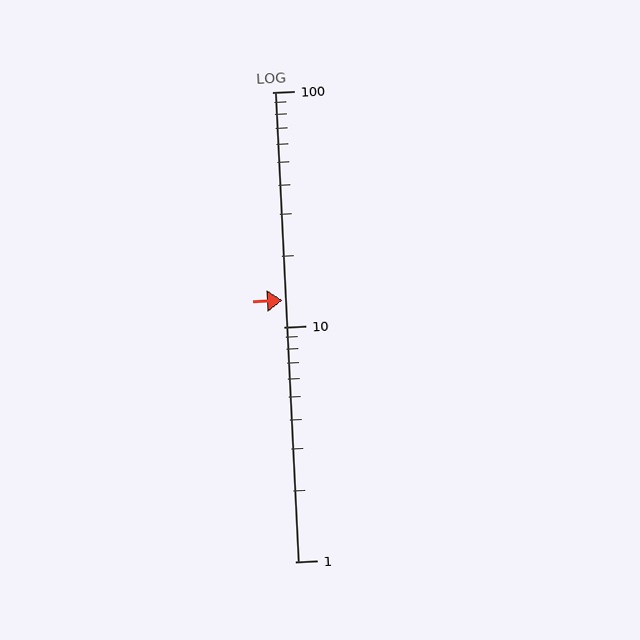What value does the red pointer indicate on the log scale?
The pointer indicates approximately 13.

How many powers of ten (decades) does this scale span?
The scale spans 2 decades, from 1 to 100.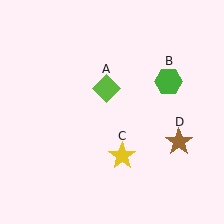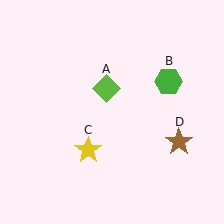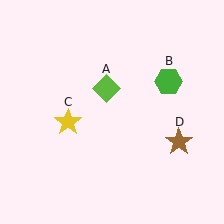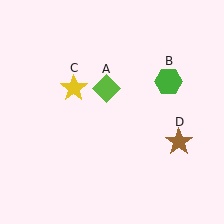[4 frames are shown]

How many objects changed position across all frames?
1 object changed position: yellow star (object C).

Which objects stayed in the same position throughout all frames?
Lime diamond (object A) and green hexagon (object B) and brown star (object D) remained stationary.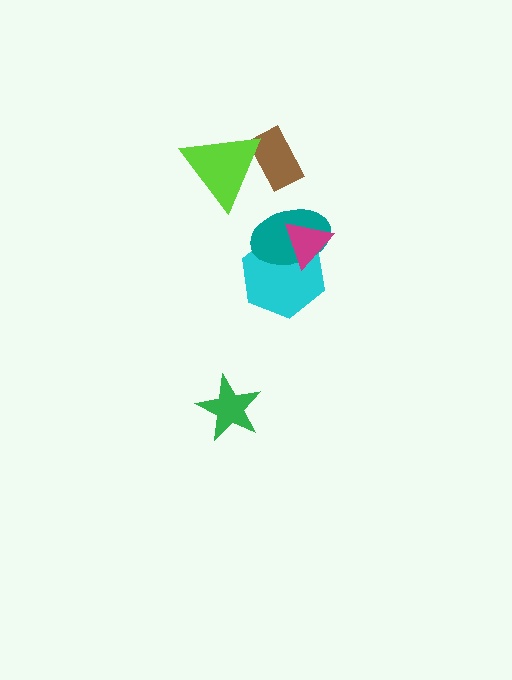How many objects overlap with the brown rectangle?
1 object overlaps with the brown rectangle.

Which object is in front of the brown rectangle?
The lime triangle is in front of the brown rectangle.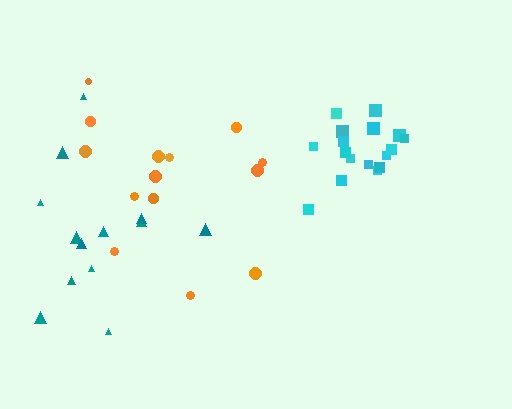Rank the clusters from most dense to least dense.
cyan, orange, teal.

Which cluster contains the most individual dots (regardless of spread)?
Cyan (17).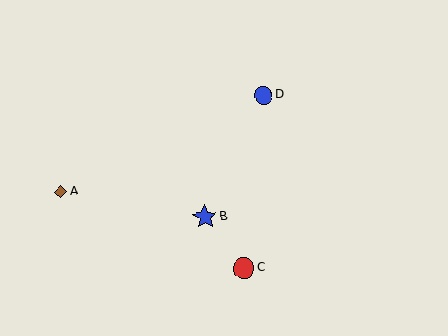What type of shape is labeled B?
Shape B is a blue star.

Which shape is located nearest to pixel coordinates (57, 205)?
The brown diamond (labeled A) at (61, 191) is nearest to that location.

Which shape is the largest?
The blue star (labeled B) is the largest.